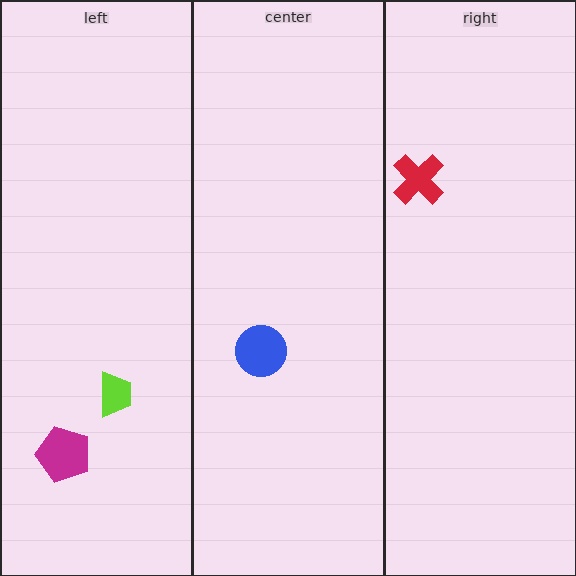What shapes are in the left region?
The magenta pentagon, the lime trapezoid.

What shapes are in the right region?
The red cross.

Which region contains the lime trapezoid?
The left region.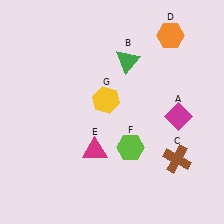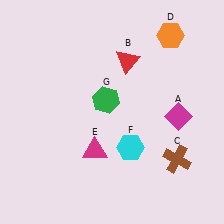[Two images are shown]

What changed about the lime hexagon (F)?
In Image 1, F is lime. In Image 2, it changed to cyan.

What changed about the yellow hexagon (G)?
In Image 1, G is yellow. In Image 2, it changed to green.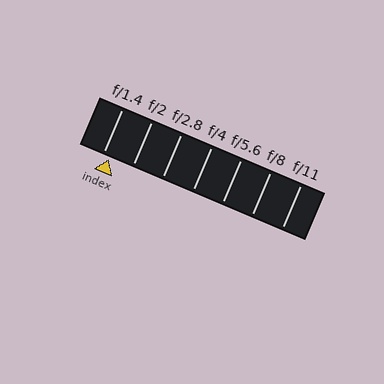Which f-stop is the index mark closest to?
The index mark is closest to f/1.4.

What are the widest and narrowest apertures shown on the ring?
The widest aperture shown is f/1.4 and the narrowest is f/11.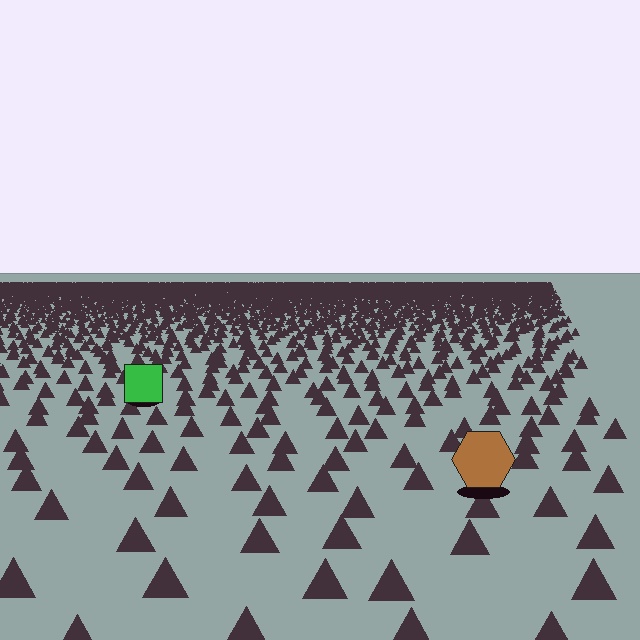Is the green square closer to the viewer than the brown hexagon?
No. The brown hexagon is closer — you can tell from the texture gradient: the ground texture is coarser near it.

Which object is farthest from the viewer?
The green square is farthest from the viewer. It appears smaller and the ground texture around it is denser.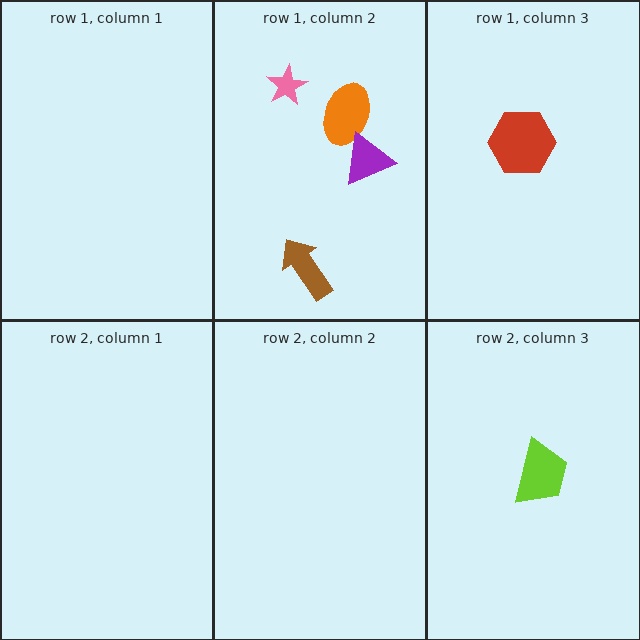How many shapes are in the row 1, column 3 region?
1.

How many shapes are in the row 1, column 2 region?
4.